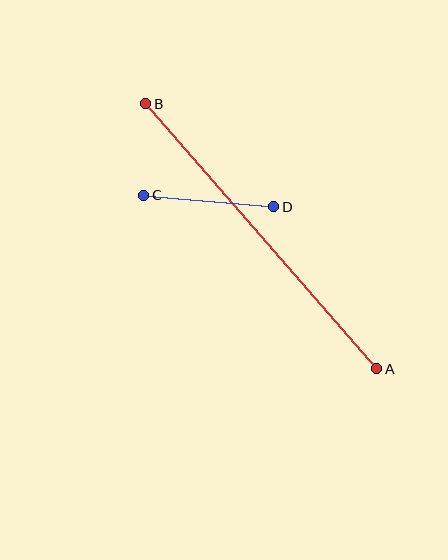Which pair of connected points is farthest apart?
Points A and B are farthest apart.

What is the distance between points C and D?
The distance is approximately 131 pixels.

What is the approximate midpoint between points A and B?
The midpoint is at approximately (261, 236) pixels.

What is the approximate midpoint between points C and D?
The midpoint is at approximately (209, 201) pixels.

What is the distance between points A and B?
The distance is approximately 351 pixels.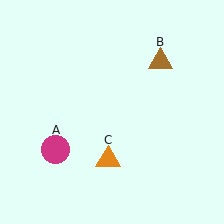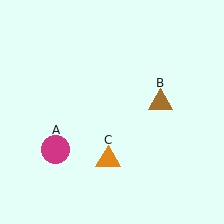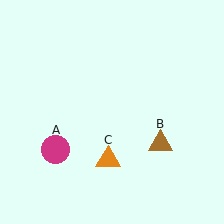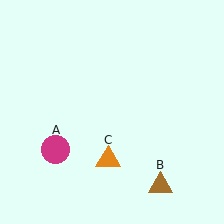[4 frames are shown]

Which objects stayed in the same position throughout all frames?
Magenta circle (object A) and orange triangle (object C) remained stationary.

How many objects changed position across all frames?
1 object changed position: brown triangle (object B).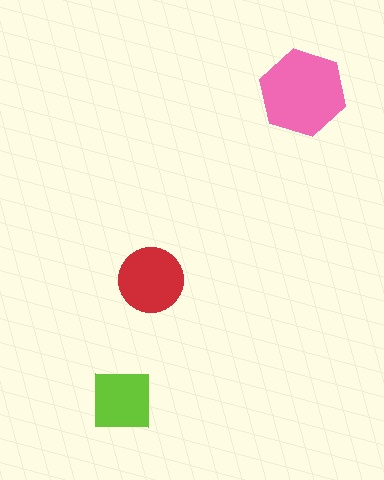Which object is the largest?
The pink hexagon.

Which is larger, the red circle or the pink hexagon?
The pink hexagon.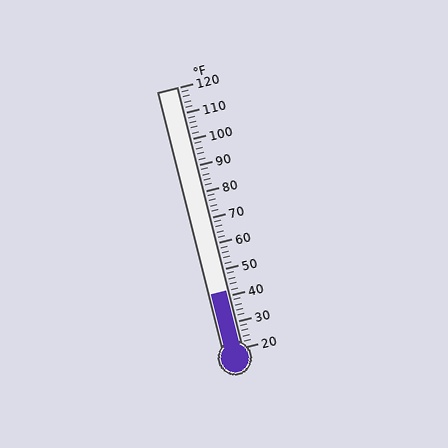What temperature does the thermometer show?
The thermometer shows approximately 42°F.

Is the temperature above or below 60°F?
The temperature is below 60°F.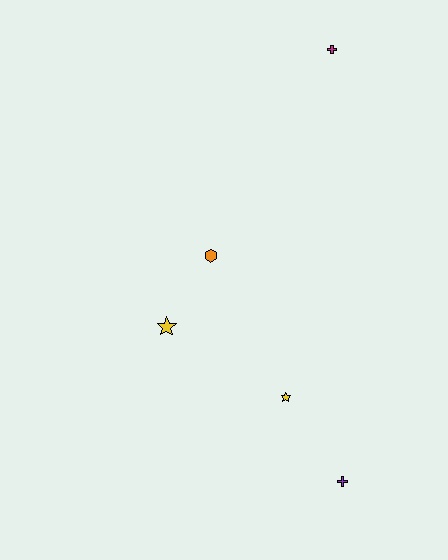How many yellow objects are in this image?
There are 2 yellow objects.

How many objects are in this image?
There are 5 objects.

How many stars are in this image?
There are 2 stars.